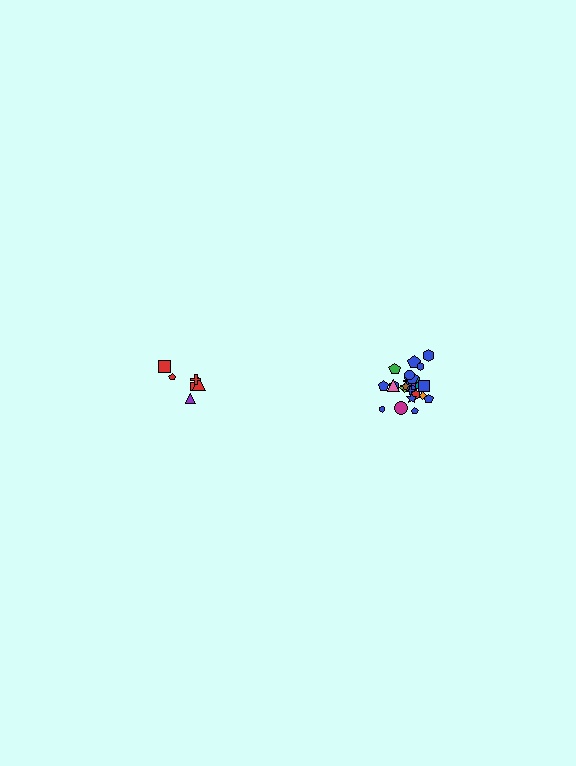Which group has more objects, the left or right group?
The right group.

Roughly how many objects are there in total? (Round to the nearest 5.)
Roughly 30 objects in total.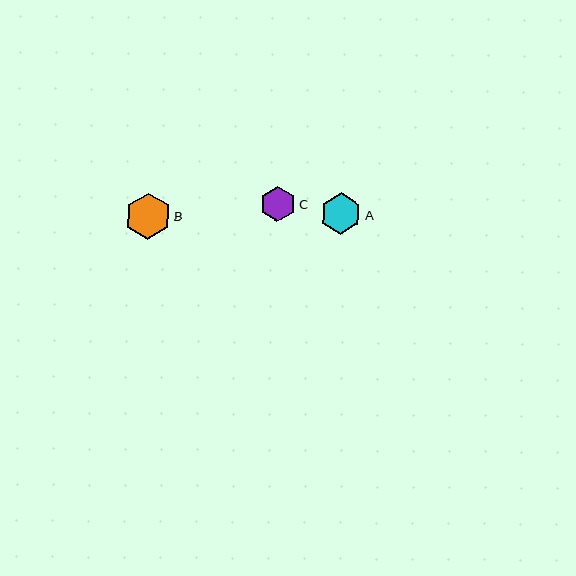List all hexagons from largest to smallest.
From largest to smallest: B, A, C.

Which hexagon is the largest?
Hexagon B is the largest with a size of approximately 46 pixels.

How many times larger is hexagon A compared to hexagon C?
Hexagon A is approximately 1.2 times the size of hexagon C.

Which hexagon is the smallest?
Hexagon C is the smallest with a size of approximately 35 pixels.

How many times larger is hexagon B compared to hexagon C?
Hexagon B is approximately 1.3 times the size of hexagon C.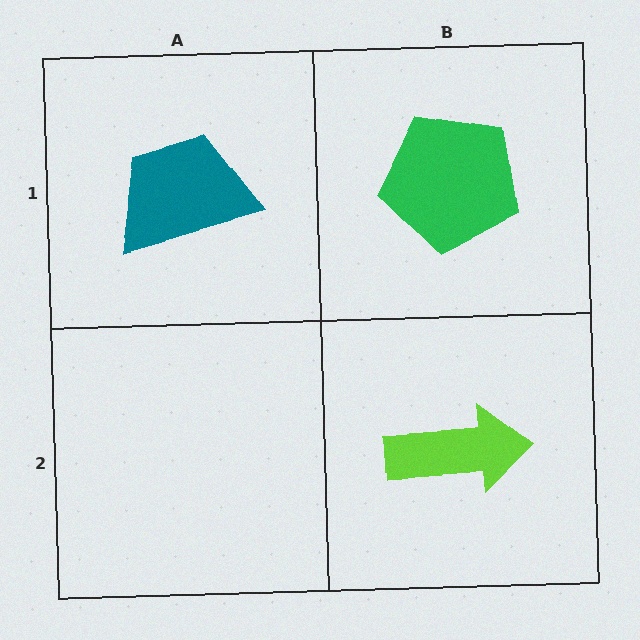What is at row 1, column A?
A teal trapezoid.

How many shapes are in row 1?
2 shapes.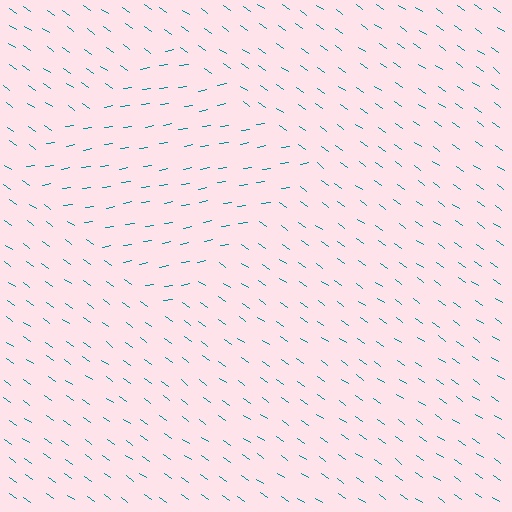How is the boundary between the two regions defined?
The boundary is defined purely by a change in line orientation (approximately 45 degrees difference). All lines are the same color and thickness.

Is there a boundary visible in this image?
Yes, there is a texture boundary formed by a change in line orientation.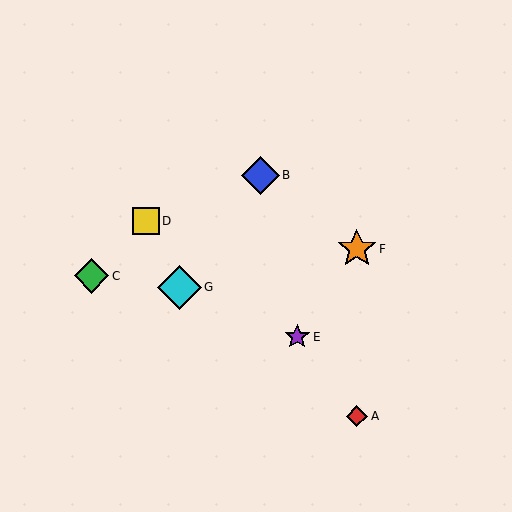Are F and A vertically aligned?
Yes, both are at x≈357.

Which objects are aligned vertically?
Objects A, F are aligned vertically.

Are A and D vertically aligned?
No, A is at x≈357 and D is at x≈146.